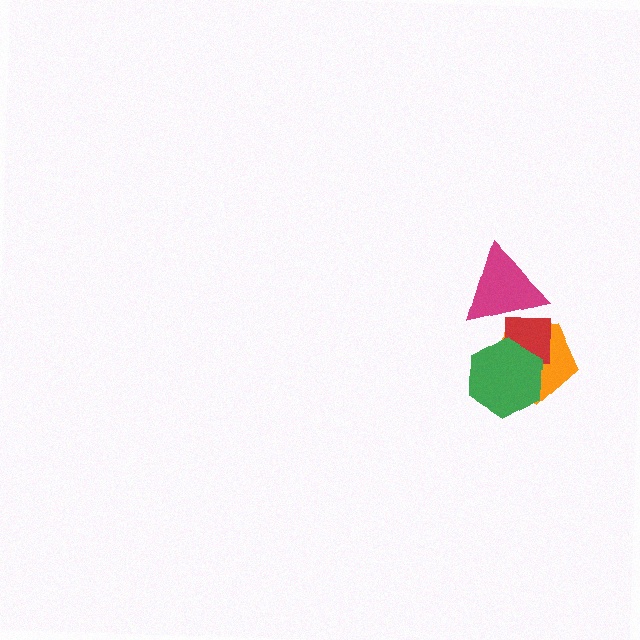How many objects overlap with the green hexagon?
2 objects overlap with the green hexagon.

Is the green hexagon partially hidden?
No, no other shape covers it.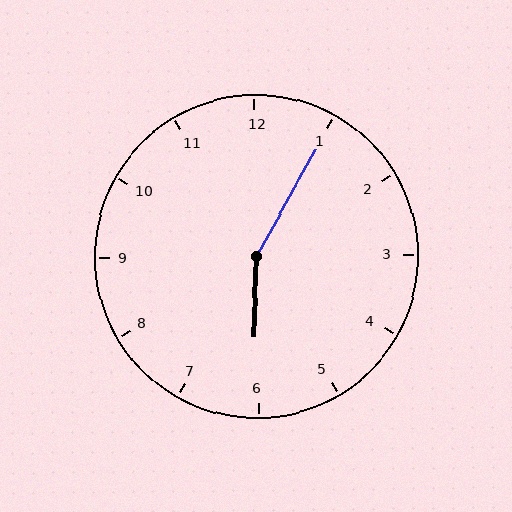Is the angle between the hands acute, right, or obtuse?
It is obtuse.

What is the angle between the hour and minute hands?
Approximately 152 degrees.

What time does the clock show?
6:05.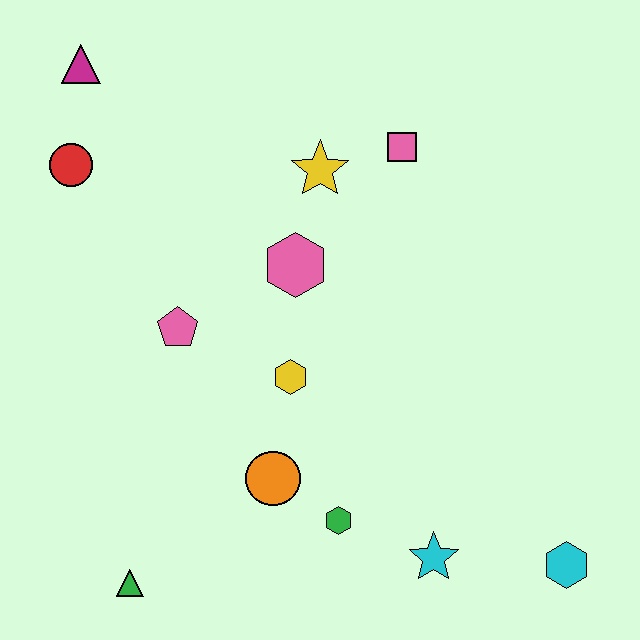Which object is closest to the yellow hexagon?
The orange circle is closest to the yellow hexagon.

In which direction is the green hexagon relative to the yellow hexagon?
The green hexagon is below the yellow hexagon.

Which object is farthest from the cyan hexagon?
The magenta triangle is farthest from the cyan hexagon.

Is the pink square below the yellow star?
No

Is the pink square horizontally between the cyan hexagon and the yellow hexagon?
Yes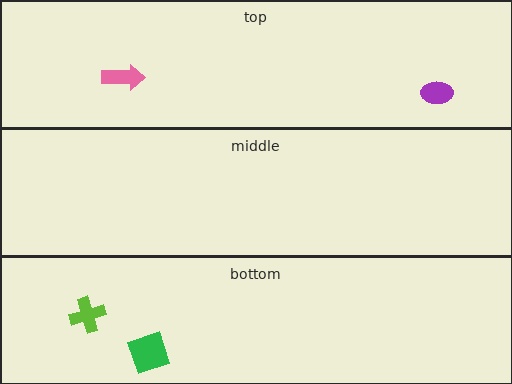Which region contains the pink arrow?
The top region.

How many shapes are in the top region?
2.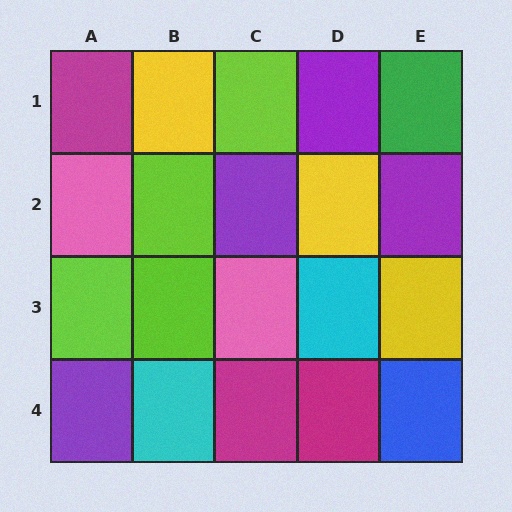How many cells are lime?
4 cells are lime.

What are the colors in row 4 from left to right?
Purple, cyan, magenta, magenta, blue.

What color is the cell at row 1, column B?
Yellow.